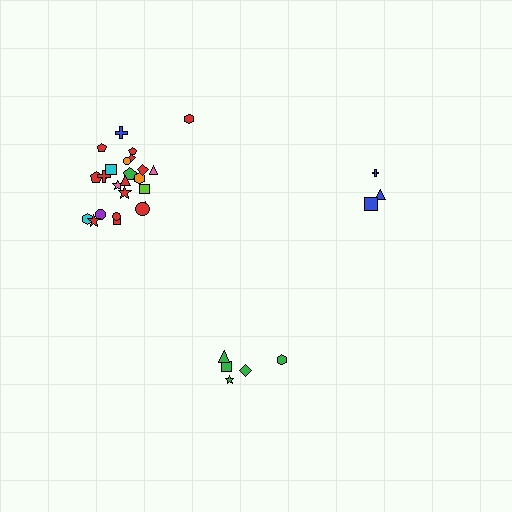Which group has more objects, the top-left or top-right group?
The top-left group.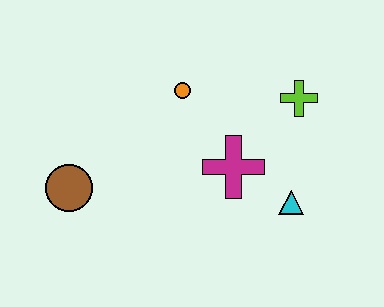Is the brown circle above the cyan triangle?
Yes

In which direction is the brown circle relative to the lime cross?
The brown circle is to the left of the lime cross.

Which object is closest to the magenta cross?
The cyan triangle is closest to the magenta cross.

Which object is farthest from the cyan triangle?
The brown circle is farthest from the cyan triangle.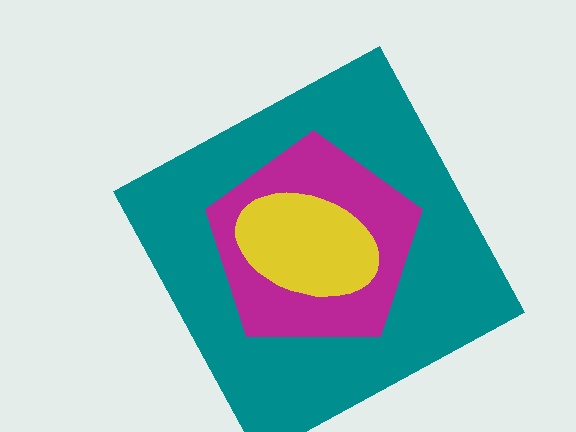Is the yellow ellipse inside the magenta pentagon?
Yes.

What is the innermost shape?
The yellow ellipse.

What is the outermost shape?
The teal square.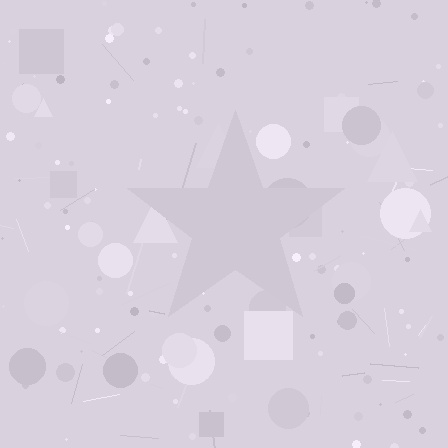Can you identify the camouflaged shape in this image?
The camouflaged shape is a star.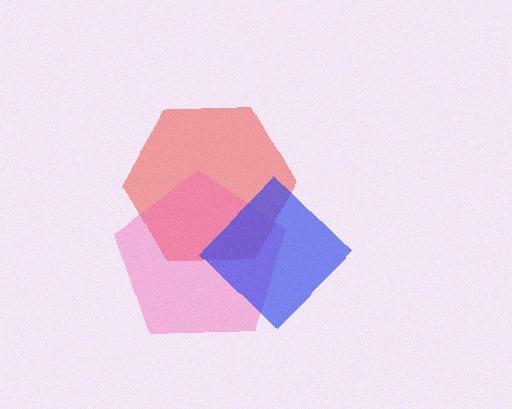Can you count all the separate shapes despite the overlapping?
Yes, there are 3 separate shapes.